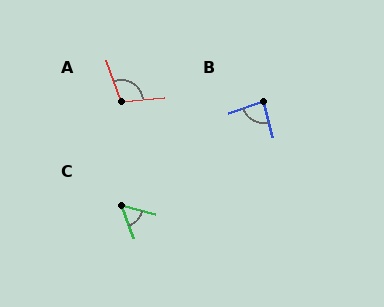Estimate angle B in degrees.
Approximately 87 degrees.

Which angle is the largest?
A, at approximately 104 degrees.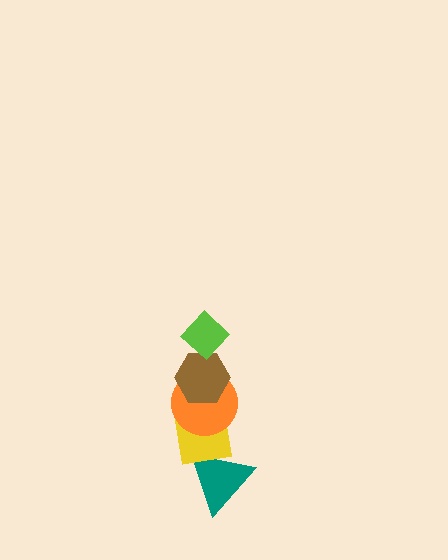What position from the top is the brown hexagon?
The brown hexagon is 2nd from the top.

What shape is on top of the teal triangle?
The yellow square is on top of the teal triangle.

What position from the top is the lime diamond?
The lime diamond is 1st from the top.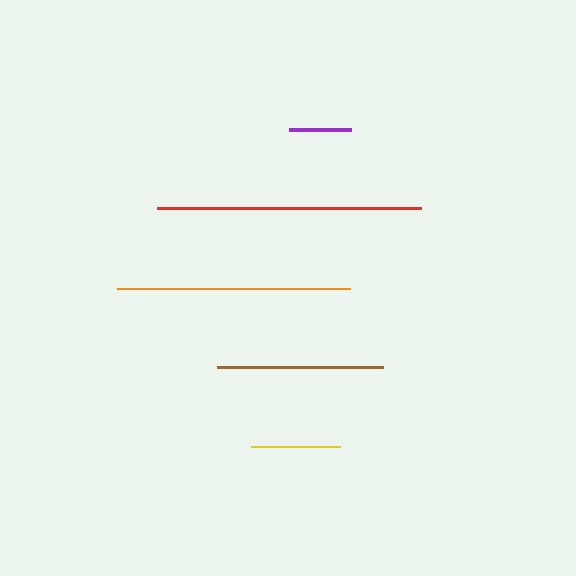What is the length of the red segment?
The red segment is approximately 264 pixels long.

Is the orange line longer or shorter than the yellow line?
The orange line is longer than the yellow line.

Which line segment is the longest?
The red line is the longest at approximately 264 pixels.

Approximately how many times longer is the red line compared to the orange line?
The red line is approximately 1.1 times the length of the orange line.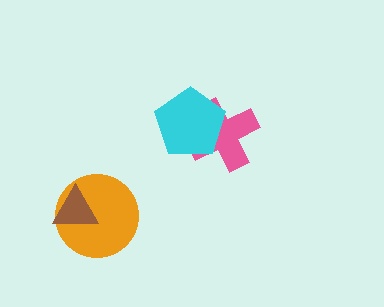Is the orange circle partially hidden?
Yes, it is partially covered by another shape.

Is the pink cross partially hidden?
Yes, it is partially covered by another shape.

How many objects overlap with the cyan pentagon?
1 object overlaps with the cyan pentagon.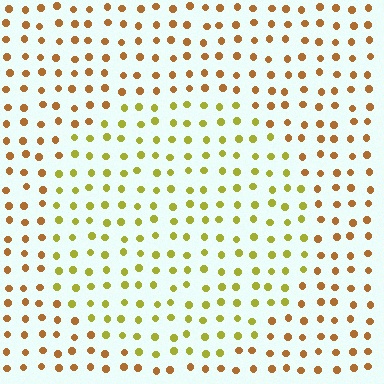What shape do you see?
I see a circle.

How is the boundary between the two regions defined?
The boundary is defined purely by a slight shift in hue (about 37 degrees). Spacing, size, and orientation are identical on both sides.